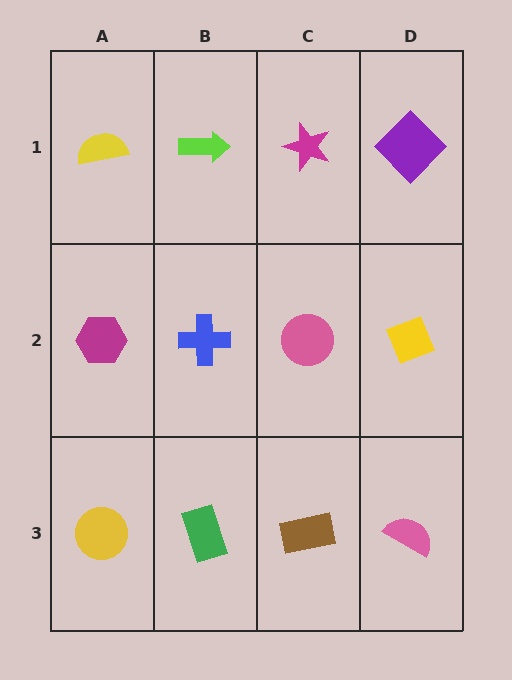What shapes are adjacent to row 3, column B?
A blue cross (row 2, column B), a yellow circle (row 3, column A), a brown rectangle (row 3, column C).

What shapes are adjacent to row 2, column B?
A lime arrow (row 1, column B), a green rectangle (row 3, column B), a magenta hexagon (row 2, column A), a pink circle (row 2, column C).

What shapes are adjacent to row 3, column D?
A yellow diamond (row 2, column D), a brown rectangle (row 3, column C).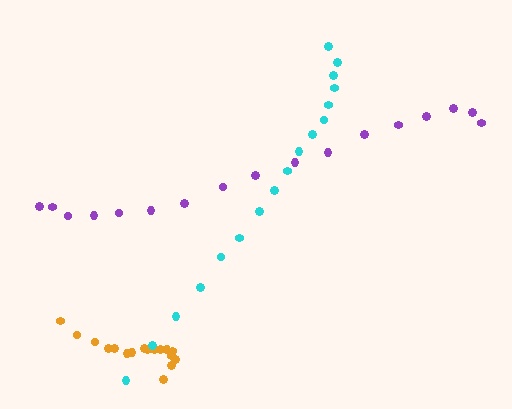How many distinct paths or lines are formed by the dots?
There are 3 distinct paths.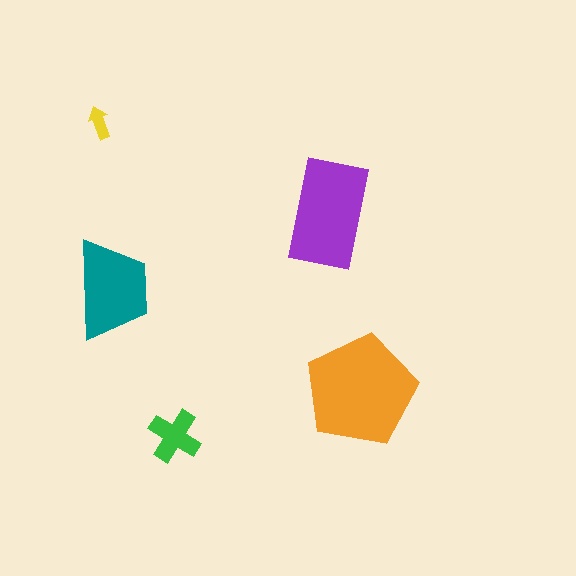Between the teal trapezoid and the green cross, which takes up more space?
The teal trapezoid.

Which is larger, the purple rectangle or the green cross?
The purple rectangle.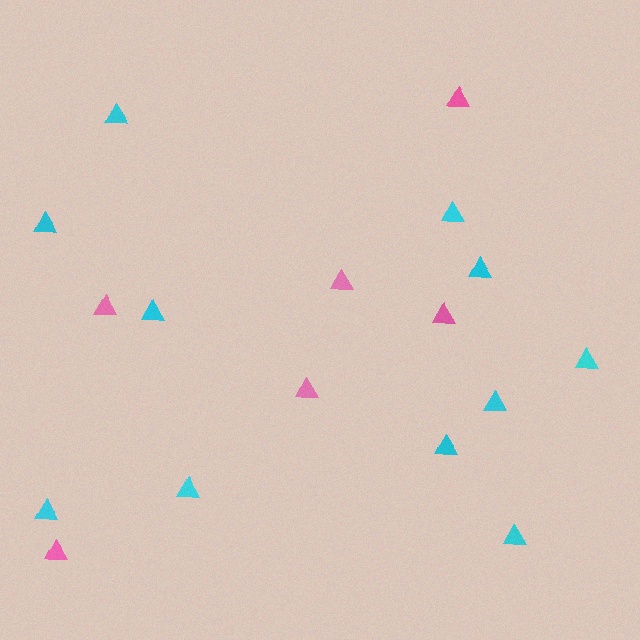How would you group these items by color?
There are 2 groups: one group of cyan triangles (11) and one group of pink triangles (6).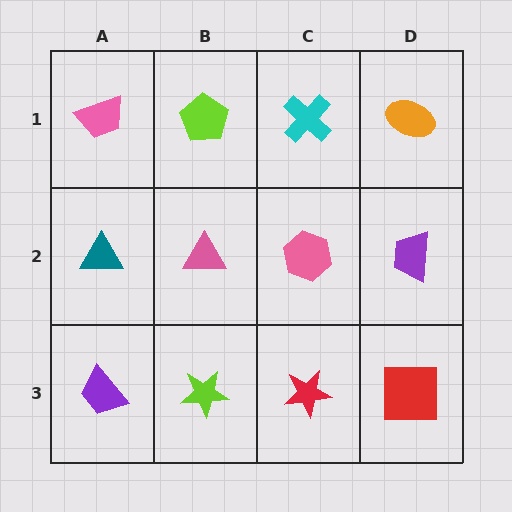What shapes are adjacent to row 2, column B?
A lime pentagon (row 1, column B), a lime star (row 3, column B), a teal triangle (row 2, column A), a pink hexagon (row 2, column C).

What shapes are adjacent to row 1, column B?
A pink triangle (row 2, column B), a pink trapezoid (row 1, column A), a cyan cross (row 1, column C).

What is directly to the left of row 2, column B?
A teal triangle.